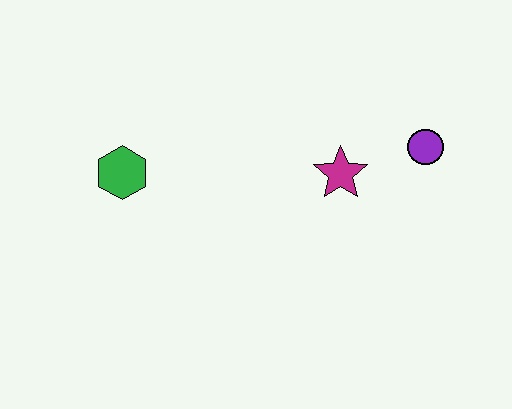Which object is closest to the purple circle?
The magenta star is closest to the purple circle.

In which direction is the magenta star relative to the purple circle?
The magenta star is to the left of the purple circle.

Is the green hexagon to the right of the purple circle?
No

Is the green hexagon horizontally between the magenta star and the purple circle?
No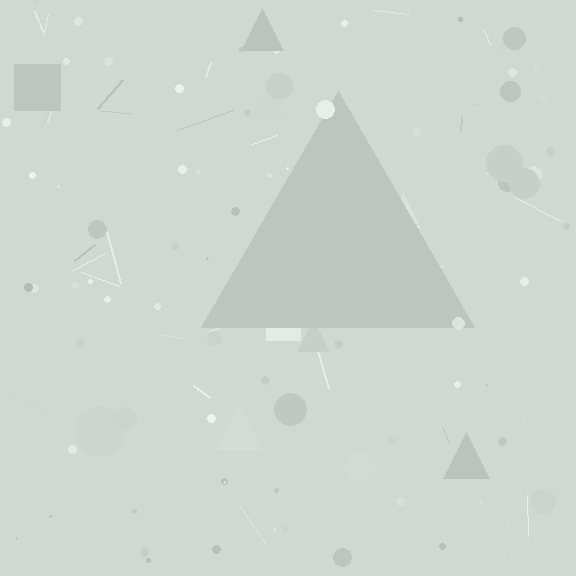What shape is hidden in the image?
A triangle is hidden in the image.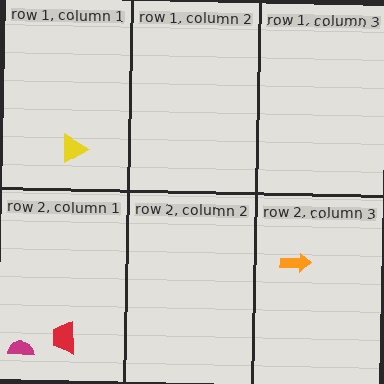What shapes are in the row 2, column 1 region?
The red trapezoid, the magenta semicircle.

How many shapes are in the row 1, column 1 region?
1.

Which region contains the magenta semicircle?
The row 2, column 1 region.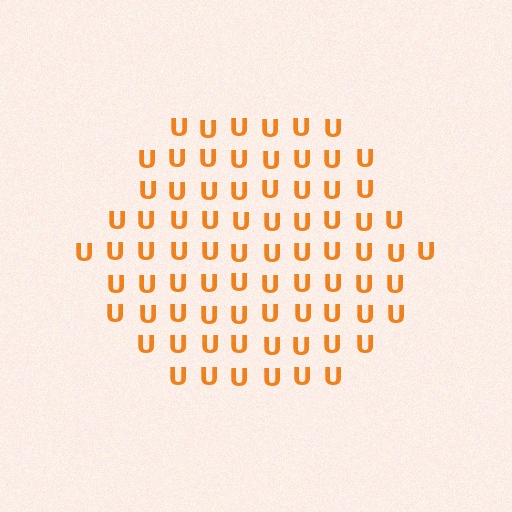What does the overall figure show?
The overall figure shows a hexagon.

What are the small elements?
The small elements are letter U's.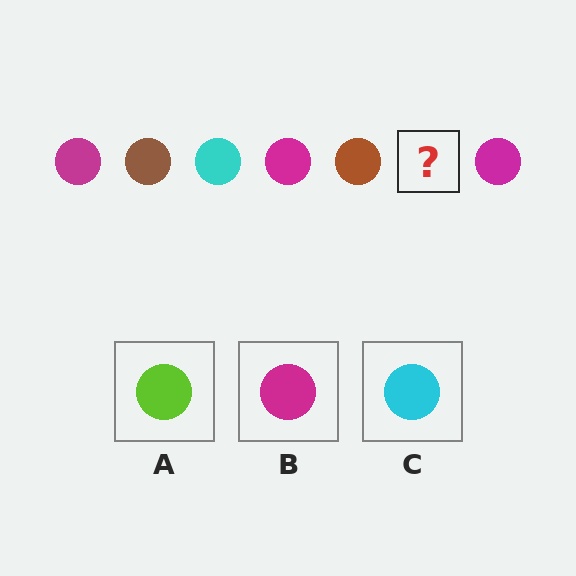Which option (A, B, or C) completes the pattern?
C.